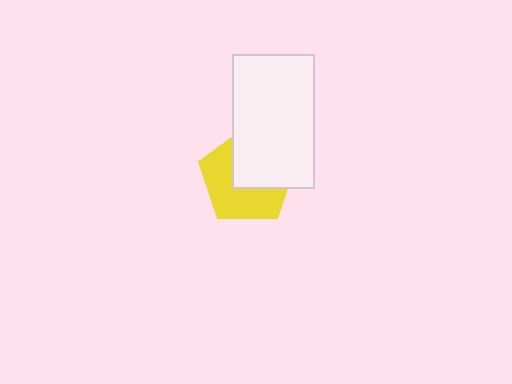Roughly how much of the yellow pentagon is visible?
About half of it is visible (roughly 52%).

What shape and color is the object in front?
The object in front is a white rectangle.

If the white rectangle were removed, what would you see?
You would see the complete yellow pentagon.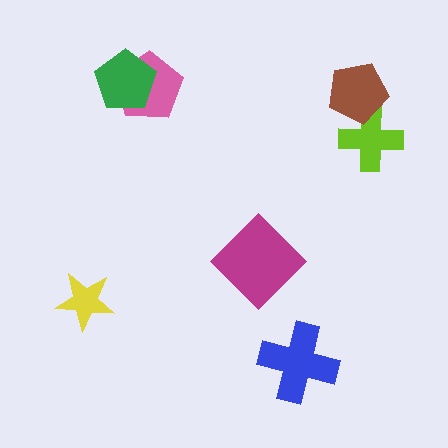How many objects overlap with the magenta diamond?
0 objects overlap with the magenta diamond.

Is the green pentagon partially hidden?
No, no other shape covers it.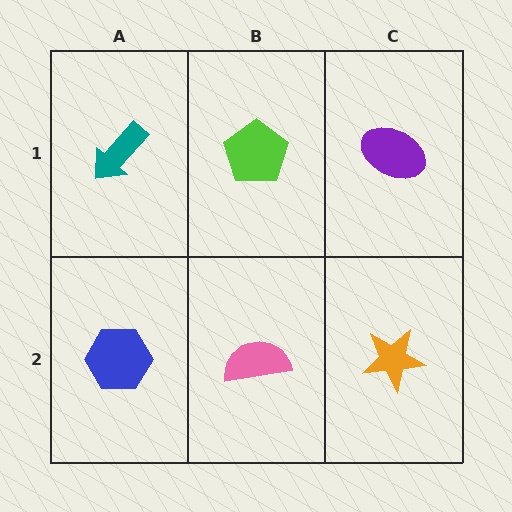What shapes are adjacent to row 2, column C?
A purple ellipse (row 1, column C), a pink semicircle (row 2, column B).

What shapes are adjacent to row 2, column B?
A lime pentagon (row 1, column B), a blue hexagon (row 2, column A), an orange star (row 2, column C).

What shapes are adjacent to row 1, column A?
A blue hexagon (row 2, column A), a lime pentagon (row 1, column B).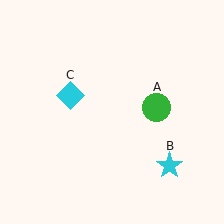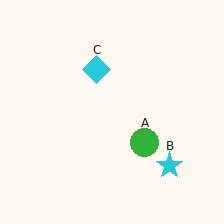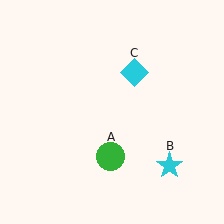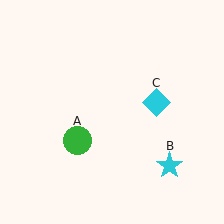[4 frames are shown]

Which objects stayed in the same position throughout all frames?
Cyan star (object B) remained stationary.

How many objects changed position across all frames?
2 objects changed position: green circle (object A), cyan diamond (object C).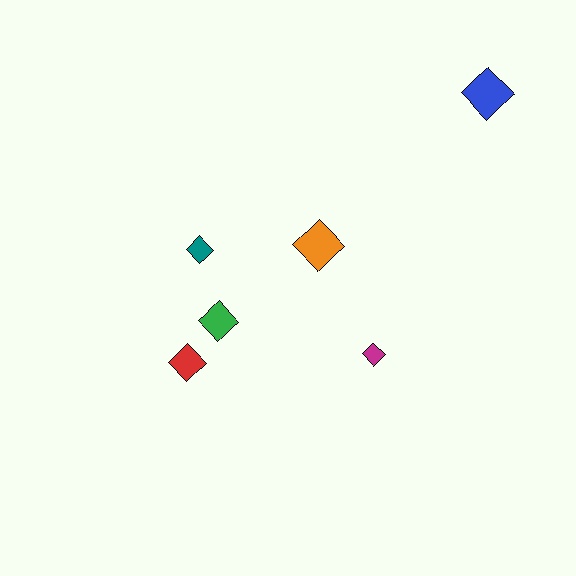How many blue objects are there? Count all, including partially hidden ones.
There is 1 blue object.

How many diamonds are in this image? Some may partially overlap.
There are 6 diamonds.